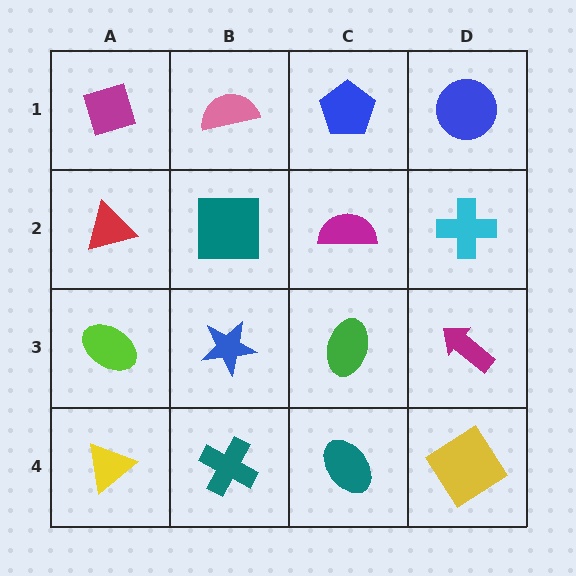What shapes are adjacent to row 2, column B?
A pink semicircle (row 1, column B), a blue star (row 3, column B), a red triangle (row 2, column A), a magenta semicircle (row 2, column C).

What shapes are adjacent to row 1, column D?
A cyan cross (row 2, column D), a blue pentagon (row 1, column C).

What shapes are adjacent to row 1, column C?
A magenta semicircle (row 2, column C), a pink semicircle (row 1, column B), a blue circle (row 1, column D).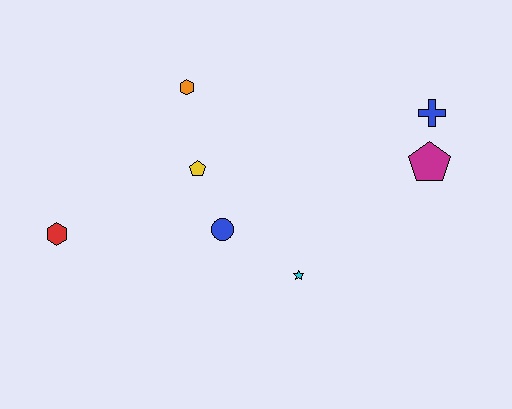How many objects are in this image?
There are 7 objects.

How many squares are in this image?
There are no squares.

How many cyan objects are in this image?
There is 1 cyan object.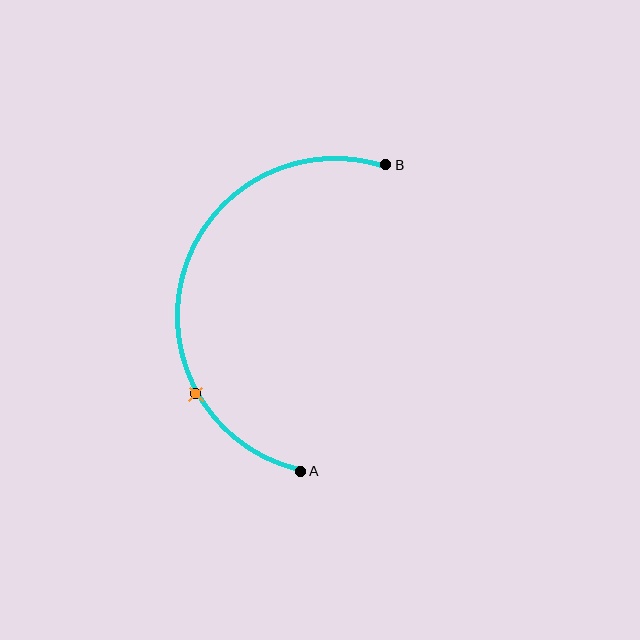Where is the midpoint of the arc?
The arc midpoint is the point on the curve farthest from the straight line joining A and B. It sits to the left of that line.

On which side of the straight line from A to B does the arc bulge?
The arc bulges to the left of the straight line connecting A and B.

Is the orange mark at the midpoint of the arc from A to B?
No. The orange mark lies on the arc but is closer to endpoint A. The arc midpoint would be at the point on the curve equidistant along the arc from both A and B.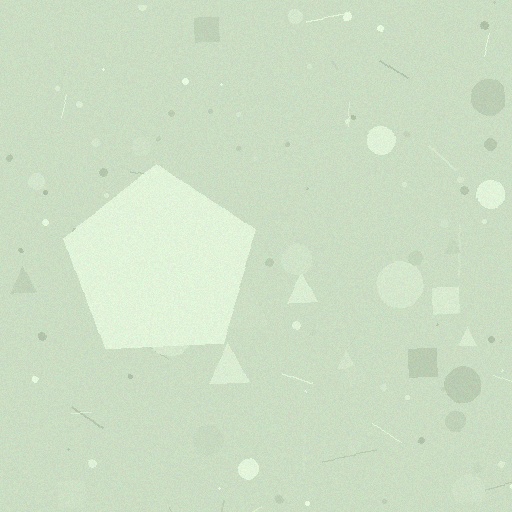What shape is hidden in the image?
A pentagon is hidden in the image.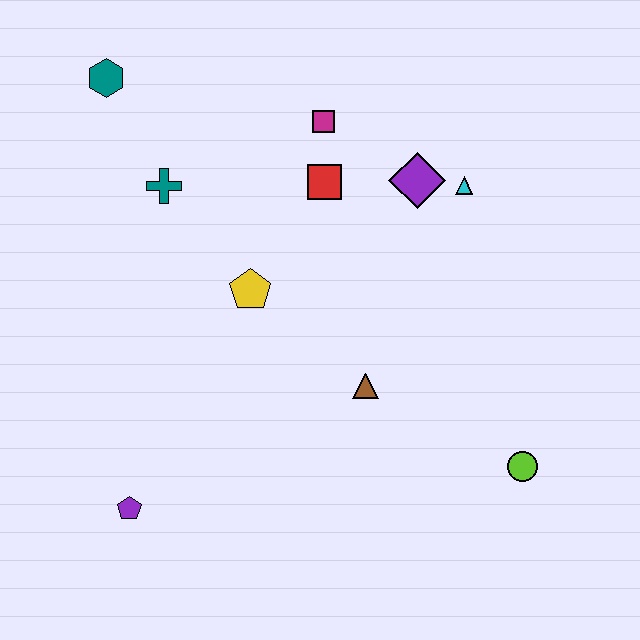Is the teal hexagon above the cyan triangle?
Yes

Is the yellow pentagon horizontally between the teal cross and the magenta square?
Yes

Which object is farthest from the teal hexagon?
The lime circle is farthest from the teal hexagon.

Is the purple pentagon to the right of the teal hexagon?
Yes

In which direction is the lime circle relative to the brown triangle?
The lime circle is to the right of the brown triangle.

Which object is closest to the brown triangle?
The yellow pentagon is closest to the brown triangle.